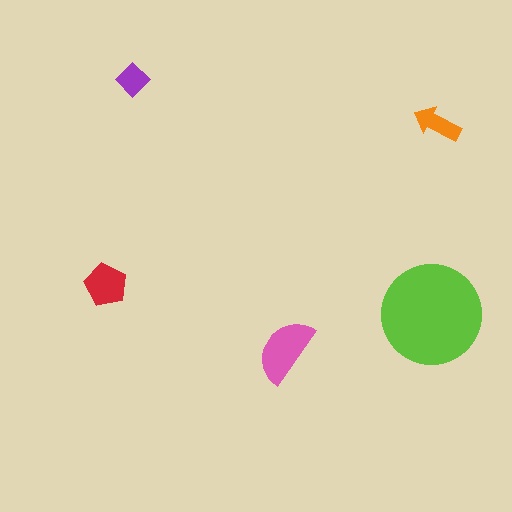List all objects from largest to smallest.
The lime circle, the pink semicircle, the red pentagon, the orange arrow, the purple diamond.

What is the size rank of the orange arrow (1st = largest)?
4th.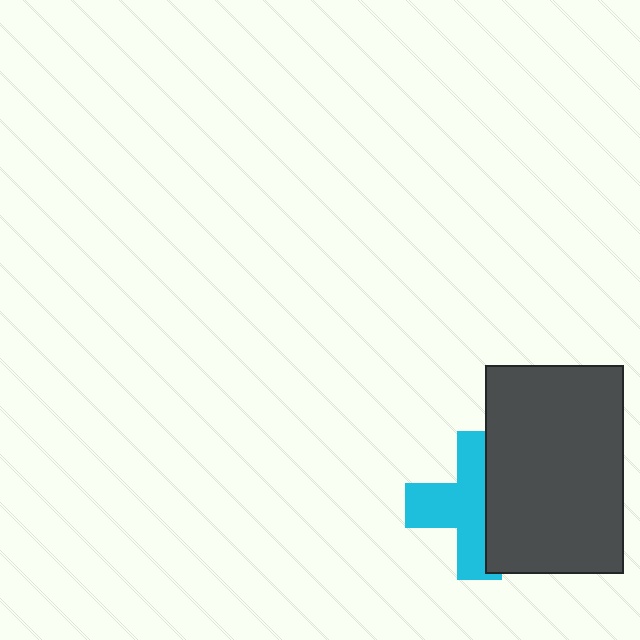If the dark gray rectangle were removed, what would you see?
You would see the complete cyan cross.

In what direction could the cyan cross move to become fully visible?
The cyan cross could move left. That would shift it out from behind the dark gray rectangle entirely.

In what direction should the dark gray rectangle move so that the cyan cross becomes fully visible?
The dark gray rectangle should move right. That is the shortest direction to clear the overlap and leave the cyan cross fully visible.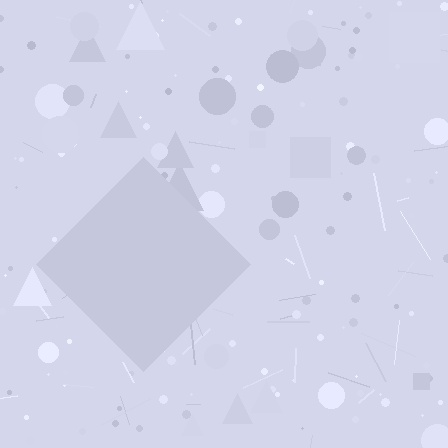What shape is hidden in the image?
A diamond is hidden in the image.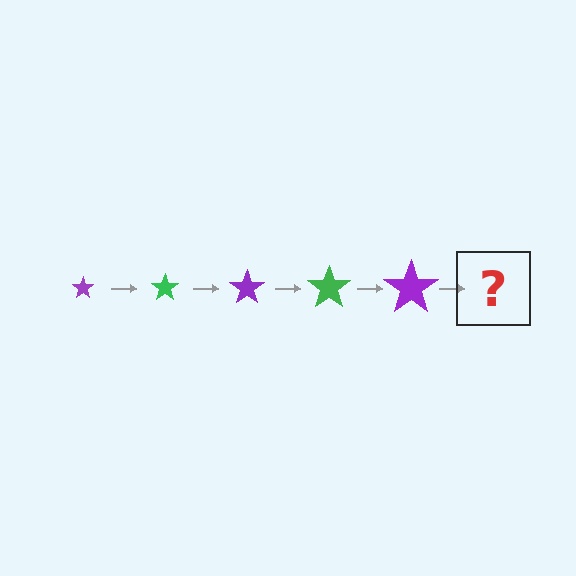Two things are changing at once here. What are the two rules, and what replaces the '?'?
The two rules are that the star grows larger each step and the color cycles through purple and green. The '?' should be a green star, larger than the previous one.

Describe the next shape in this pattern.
It should be a green star, larger than the previous one.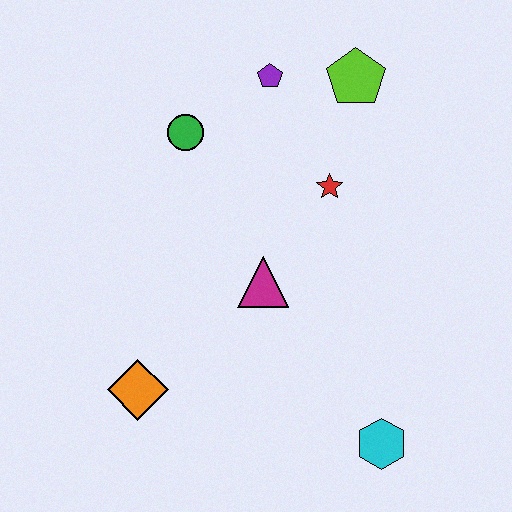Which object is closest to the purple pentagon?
The lime pentagon is closest to the purple pentagon.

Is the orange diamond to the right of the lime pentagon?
No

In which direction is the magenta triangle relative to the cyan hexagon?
The magenta triangle is above the cyan hexagon.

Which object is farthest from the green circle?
The cyan hexagon is farthest from the green circle.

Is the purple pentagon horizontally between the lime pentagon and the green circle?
Yes